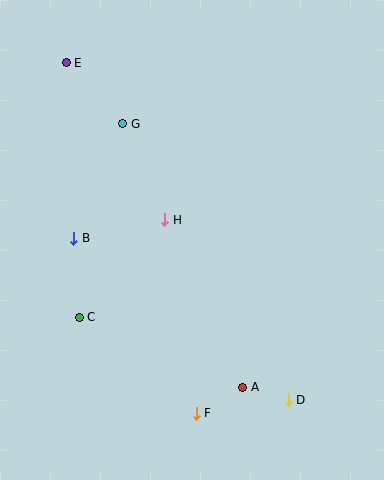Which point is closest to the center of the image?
Point H at (165, 220) is closest to the center.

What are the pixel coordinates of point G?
Point G is at (123, 124).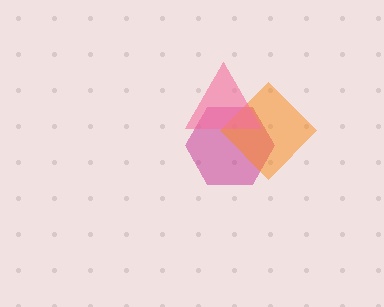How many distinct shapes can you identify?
There are 3 distinct shapes: a magenta hexagon, an orange diamond, a pink triangle.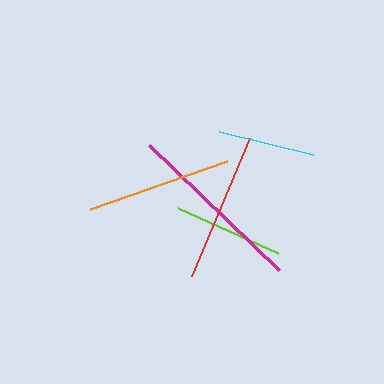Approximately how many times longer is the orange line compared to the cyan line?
The orange line is approximately 1.5 times the length of the cyan line.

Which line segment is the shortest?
The cyan line is the shortest at approximately 97 pixels.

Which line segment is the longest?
The magenta line is the longest at approximately 181 pixels.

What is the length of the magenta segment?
The magenta segment is approximately 181 pixels long.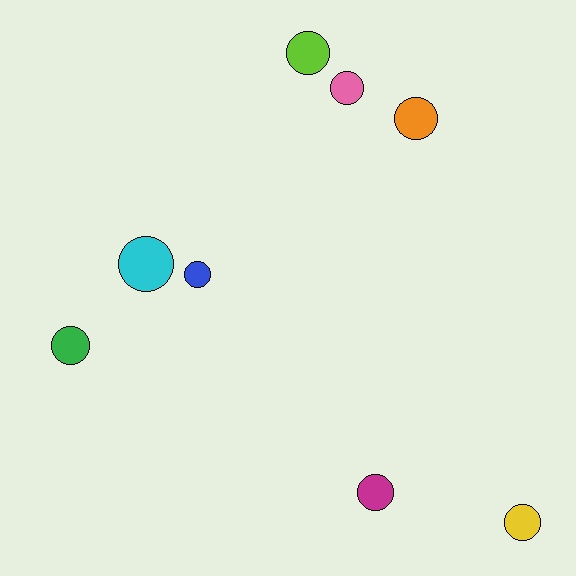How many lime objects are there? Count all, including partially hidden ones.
There is 1 lime object.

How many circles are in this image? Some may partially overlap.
There are 8 circles.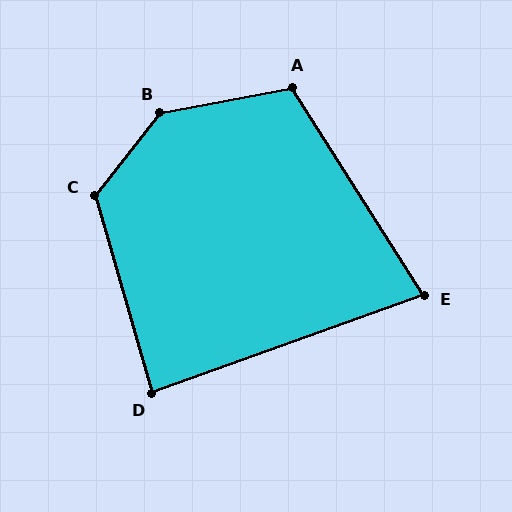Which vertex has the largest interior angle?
B, at approximately 139 degrees.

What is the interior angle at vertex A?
Approximately 111 degrees (obtuse).